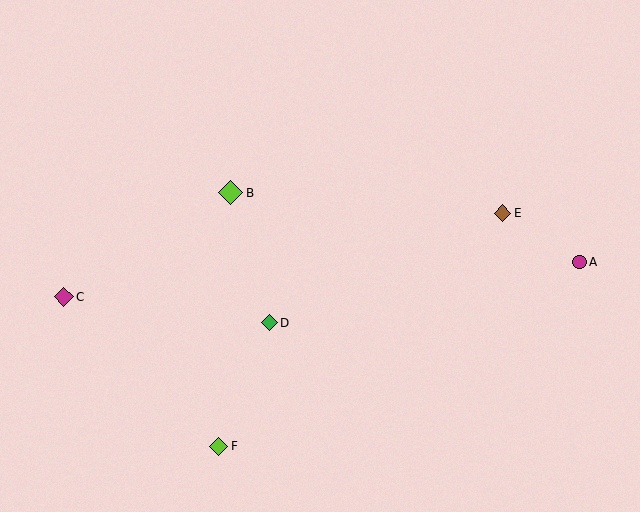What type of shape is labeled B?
Shape B is a lime diamond.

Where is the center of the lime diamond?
The center of the lime diamond is at (231, 193).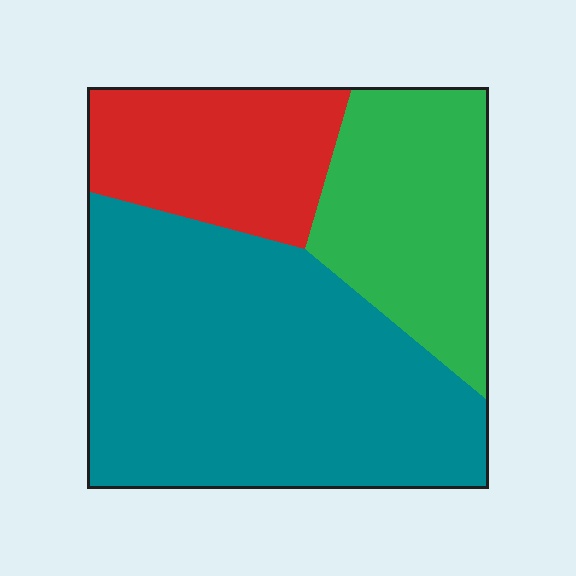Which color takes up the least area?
Red, at roughly 20%.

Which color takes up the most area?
Teal, at roughly 55%.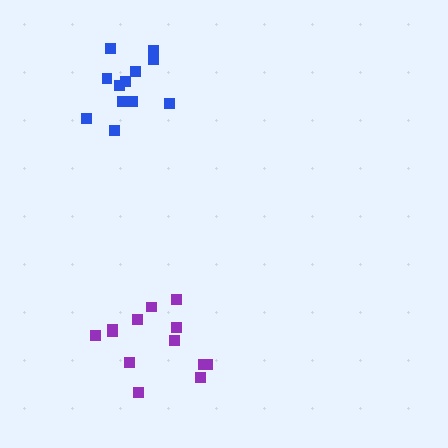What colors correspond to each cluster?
The clusters are colored: blue, purple.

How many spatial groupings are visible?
There are 2 spatial groupings.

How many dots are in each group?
Group 1: 12 dots, Group 2: 13 dots (25 total).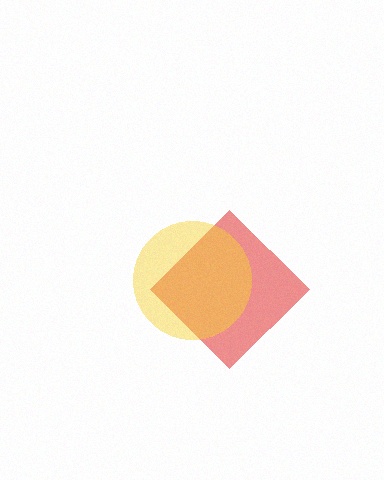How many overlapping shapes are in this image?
There are 2 overlapping shapes in the image.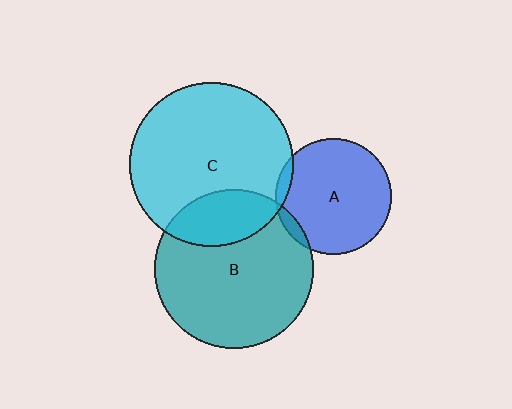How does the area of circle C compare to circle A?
Approximately 2.0 times.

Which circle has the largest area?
Circle C (cyan).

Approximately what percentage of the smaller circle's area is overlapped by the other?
Approximately 5%.